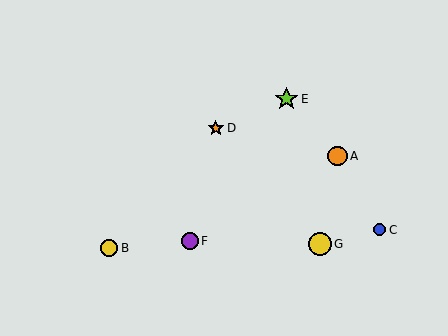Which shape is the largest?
The lime star (labeled E) is the largest.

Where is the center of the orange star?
The center of the orange star is at (216, 128).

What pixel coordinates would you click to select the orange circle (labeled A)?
Click at (338, 156) to select the orange circle A.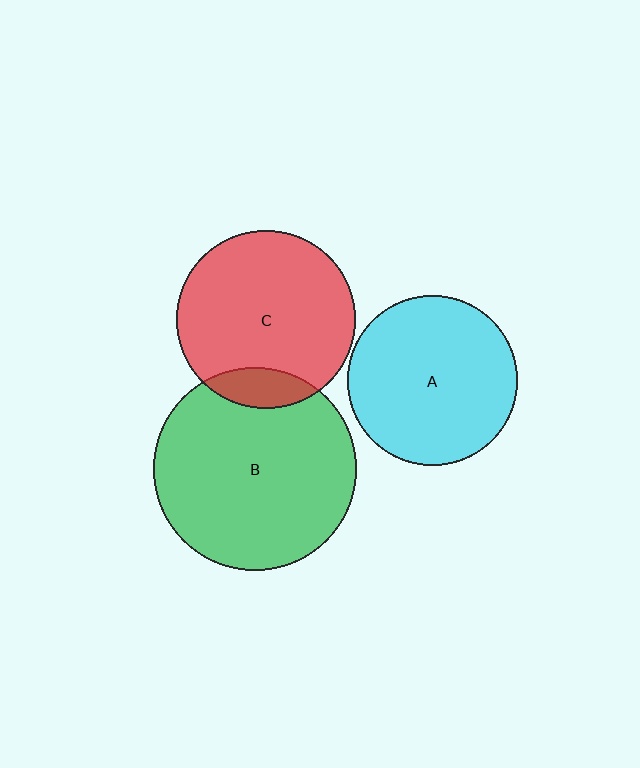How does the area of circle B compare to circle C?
Approximately 1.3 times.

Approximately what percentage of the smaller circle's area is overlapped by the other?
Approximately 15%.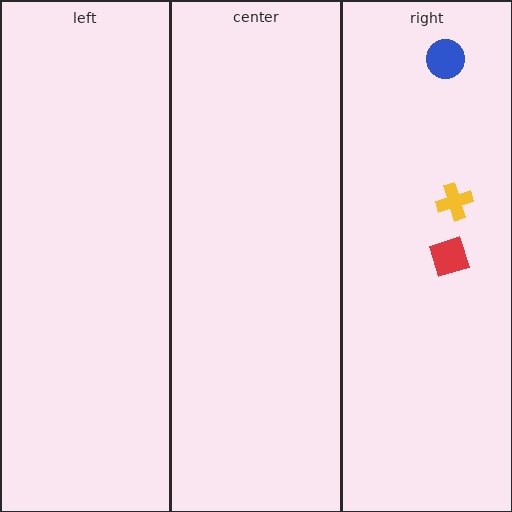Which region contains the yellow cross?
The right region.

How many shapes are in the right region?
3.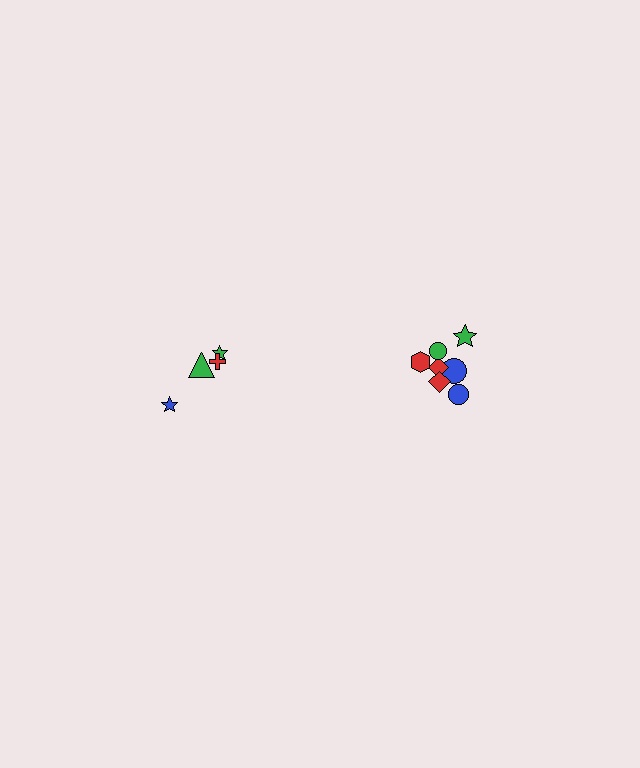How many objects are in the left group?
There are 4 objects.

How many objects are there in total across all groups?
There are 11 objects.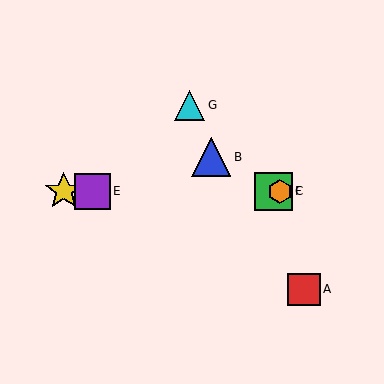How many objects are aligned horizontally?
4 objects (C, D, E, F) are aligned horizontally.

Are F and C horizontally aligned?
Yes, both are at y≈191.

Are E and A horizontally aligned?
No, E is at y≈191 and A is at y≈289.